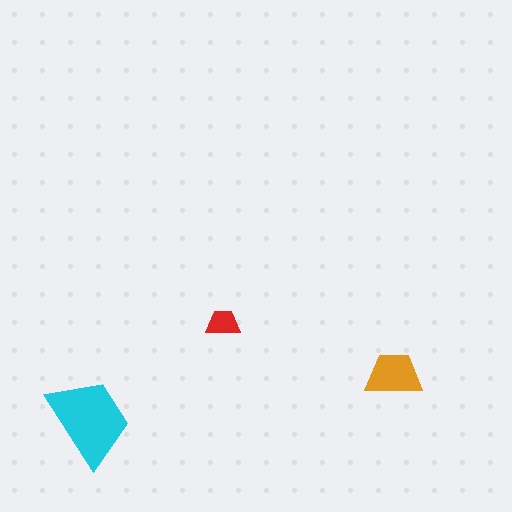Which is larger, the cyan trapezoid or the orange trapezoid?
The cyan one.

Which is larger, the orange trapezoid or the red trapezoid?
The orange one.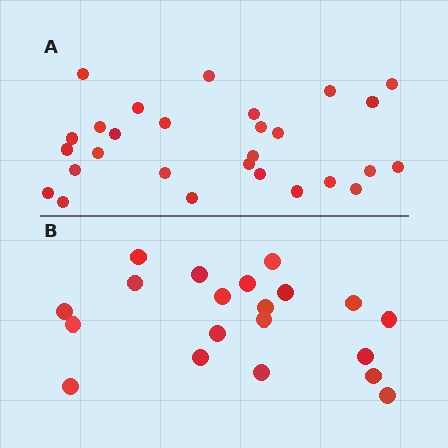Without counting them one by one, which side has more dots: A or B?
Region A (the top region) has more dots.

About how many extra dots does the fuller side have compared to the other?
Region A has roughly 8 or so more dots than region B.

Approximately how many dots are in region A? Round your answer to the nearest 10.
About 30 dots. (The exact count is 28, which rounds to 30.)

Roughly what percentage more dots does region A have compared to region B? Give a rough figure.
About 40% more.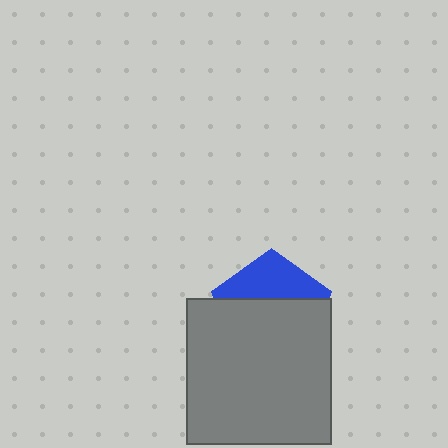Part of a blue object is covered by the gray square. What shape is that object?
It is a pentagon.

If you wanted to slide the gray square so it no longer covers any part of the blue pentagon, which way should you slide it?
Slide it down — that is the most direct way to separate the two shapes.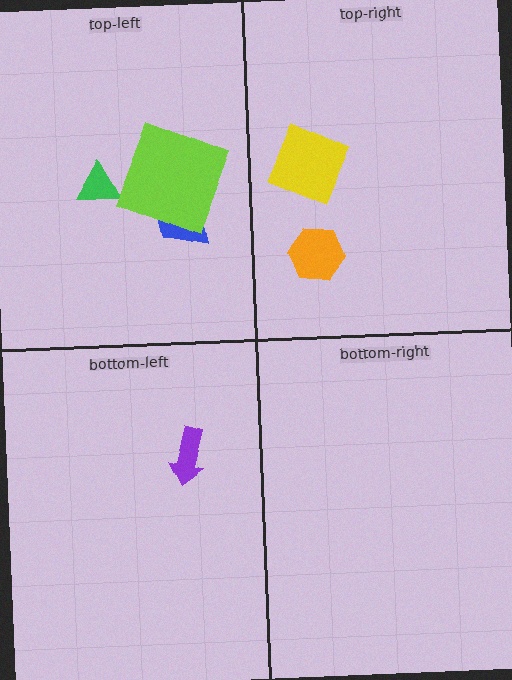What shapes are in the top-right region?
The yellow diamond, the orange hexagon.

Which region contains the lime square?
The top-left region.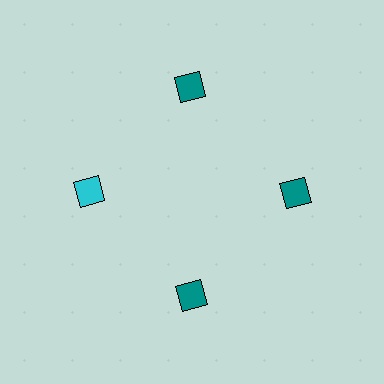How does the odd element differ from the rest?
It has a different color: cyan instead of teal.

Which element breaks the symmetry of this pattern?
The cyan diamond at roughly the 9 o'clock position breaks the symmetry. All other shapes are teal diamonds.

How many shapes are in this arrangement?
There are 4 shapes arranged in a ring pattern.